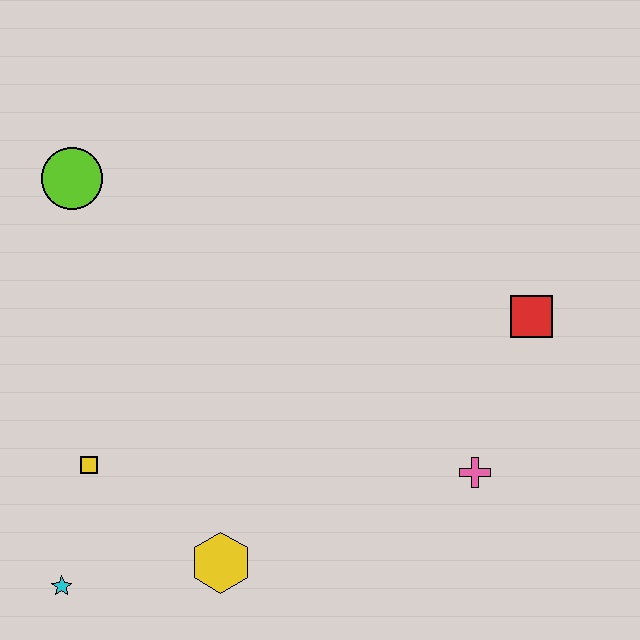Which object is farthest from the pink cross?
The lime circle is farthest from the pink cross.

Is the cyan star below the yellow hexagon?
Yes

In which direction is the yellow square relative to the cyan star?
The yellow square is above the cyan star.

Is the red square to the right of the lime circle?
Yes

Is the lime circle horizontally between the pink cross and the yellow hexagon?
No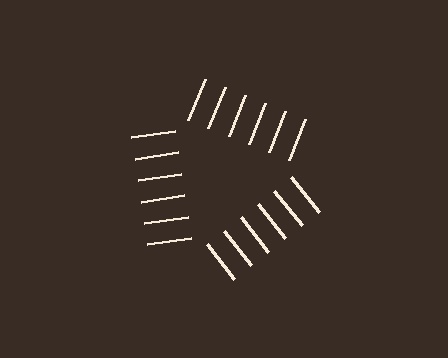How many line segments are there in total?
18 — 6 along each of the 3 edges.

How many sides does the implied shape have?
3 sides — the line-ends trace a triangle.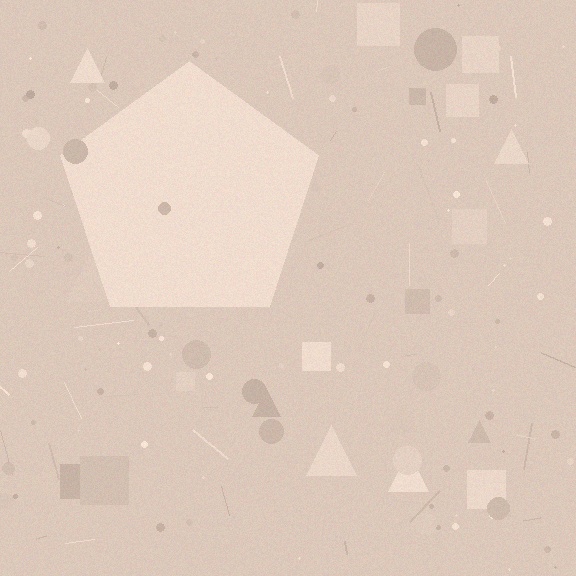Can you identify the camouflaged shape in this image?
The camouflaged shape is a pentagon.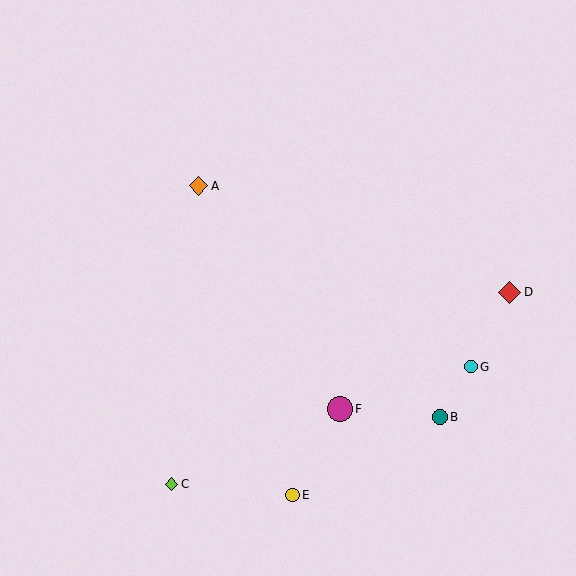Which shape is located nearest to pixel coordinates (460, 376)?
The cyan circle (labeled G) at (471, 367) is nearest to that location.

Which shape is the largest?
The magenta circle (labeled F) is the largest.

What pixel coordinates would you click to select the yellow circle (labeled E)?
Click at (292, 495) to select the yellow circle E.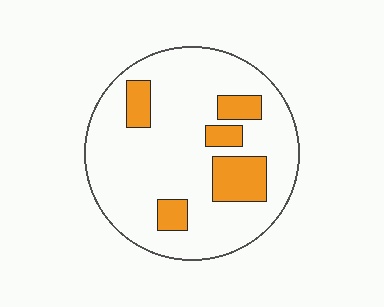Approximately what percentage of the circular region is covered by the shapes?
Approximately 20%.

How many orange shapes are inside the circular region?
5.